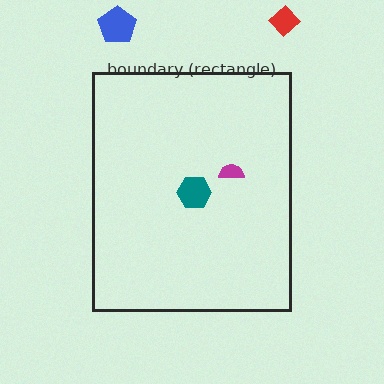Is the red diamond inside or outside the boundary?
Outside.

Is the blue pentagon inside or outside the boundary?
Outside.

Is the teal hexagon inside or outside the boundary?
Inside.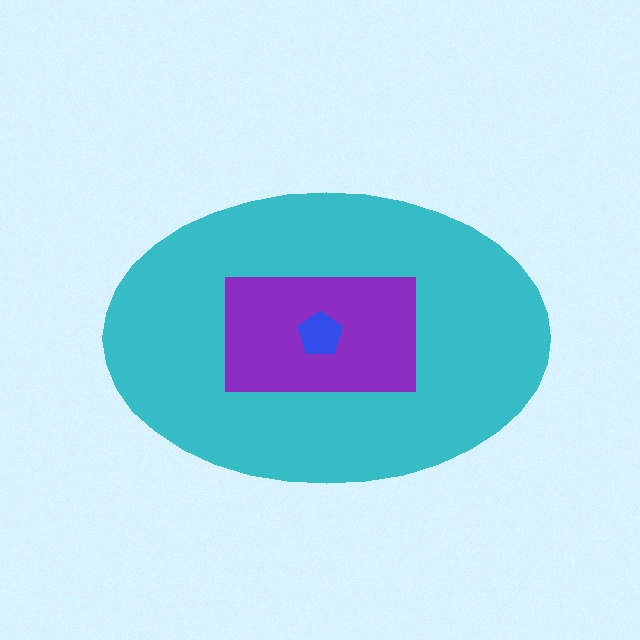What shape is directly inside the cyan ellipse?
The purple rectangle.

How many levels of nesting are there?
3.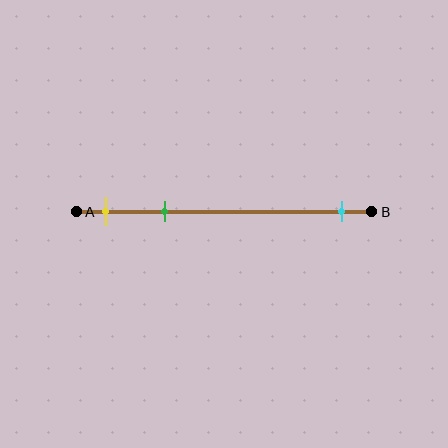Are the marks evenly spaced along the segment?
No, the marks are not evenly spaced.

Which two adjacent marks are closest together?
The yellow and green marks are the closest adjacent pair.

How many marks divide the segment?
There are 3 marks dividing the segment.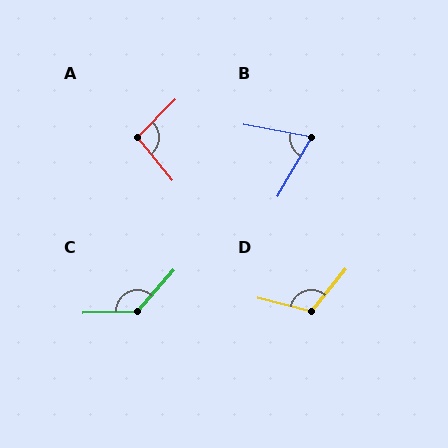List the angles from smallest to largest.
B (70°), A (95°), D (116°), C (133°).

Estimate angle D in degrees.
Approximately 116 degrees.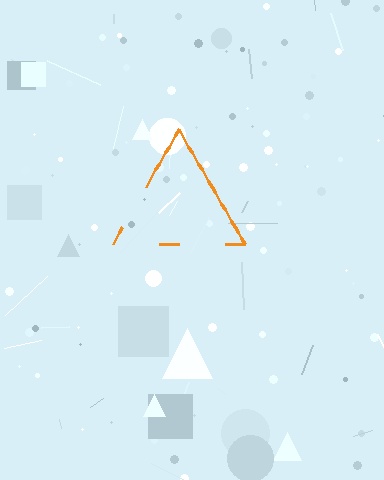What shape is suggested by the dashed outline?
The dashed outline suggests a triangle.